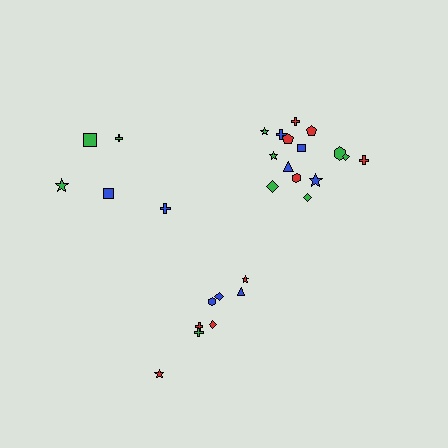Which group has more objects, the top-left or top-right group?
The top-right group.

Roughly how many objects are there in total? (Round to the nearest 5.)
Roughly 30 objects in total.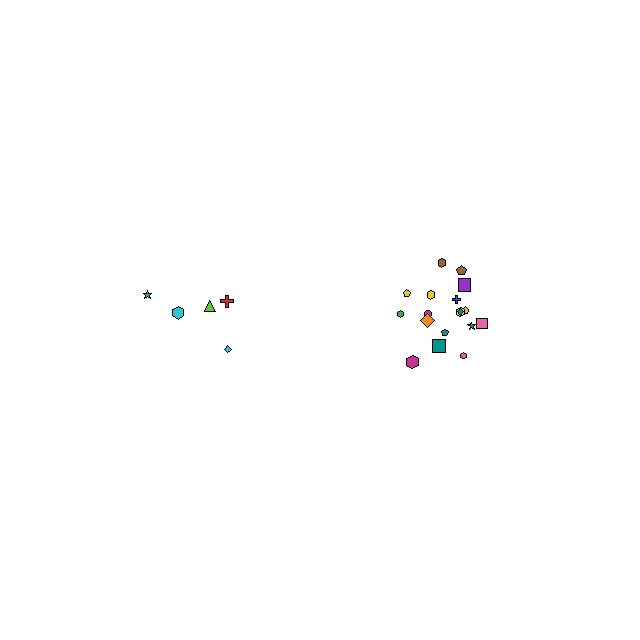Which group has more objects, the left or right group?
The right group.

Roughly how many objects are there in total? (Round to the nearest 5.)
Roughly 25 objects in total.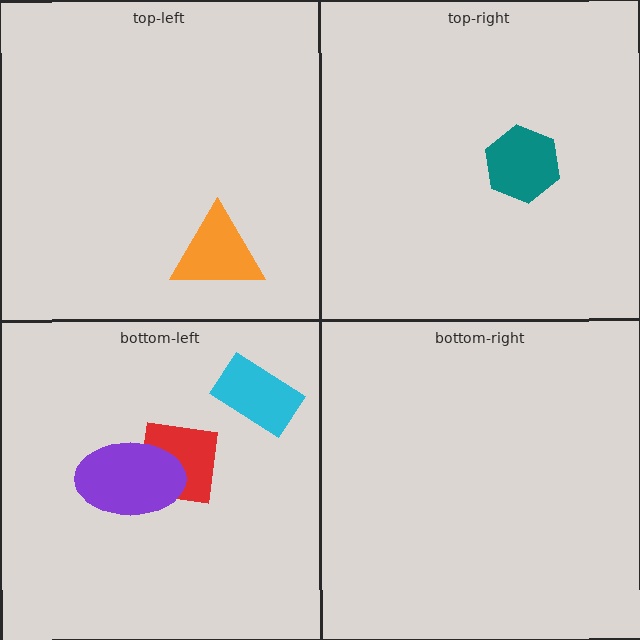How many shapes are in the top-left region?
1.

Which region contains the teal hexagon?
The top-right region.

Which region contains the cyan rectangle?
The bottom-left region.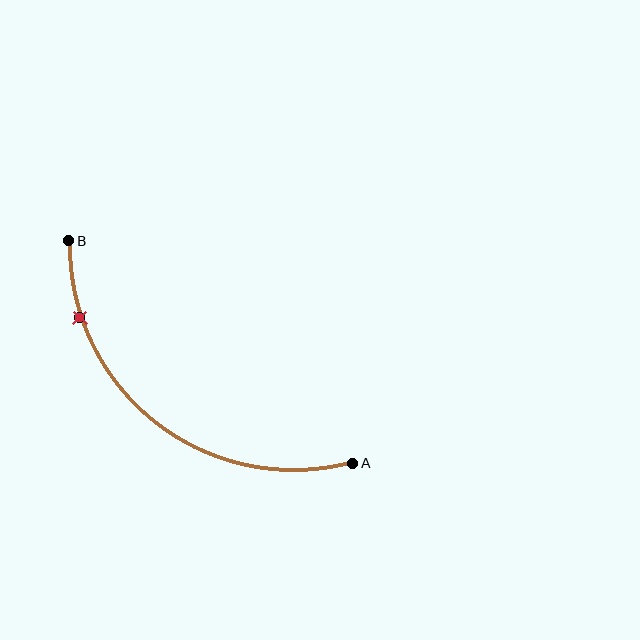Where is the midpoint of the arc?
The arc midpoint is the point on the curve farthest from the straight line joining A and B. It sits below and to the left of that line.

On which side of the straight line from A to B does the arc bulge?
The arc bulges below and to the left of the straight line connecting A and B.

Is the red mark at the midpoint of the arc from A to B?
No. The red mark lies on the arc but is closer to endpoint B. The arc midpoint would be at the point on the curve equidistant along the arc from both A and B.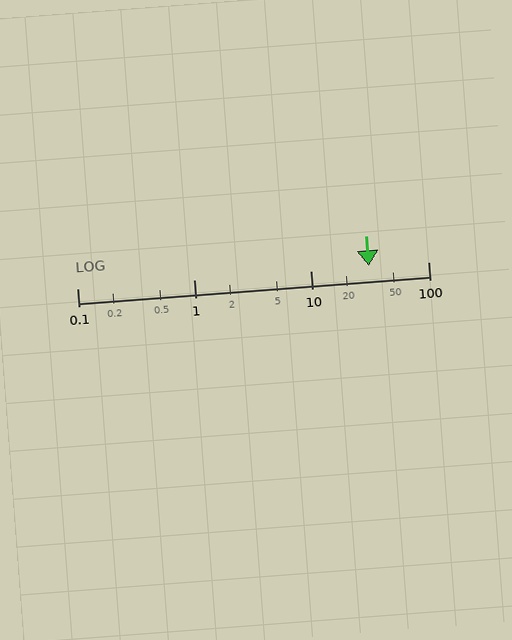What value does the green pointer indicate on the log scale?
The pointer indicates approximately 31.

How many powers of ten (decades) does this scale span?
The scale spans 3 decades, from 0.1 to 100.